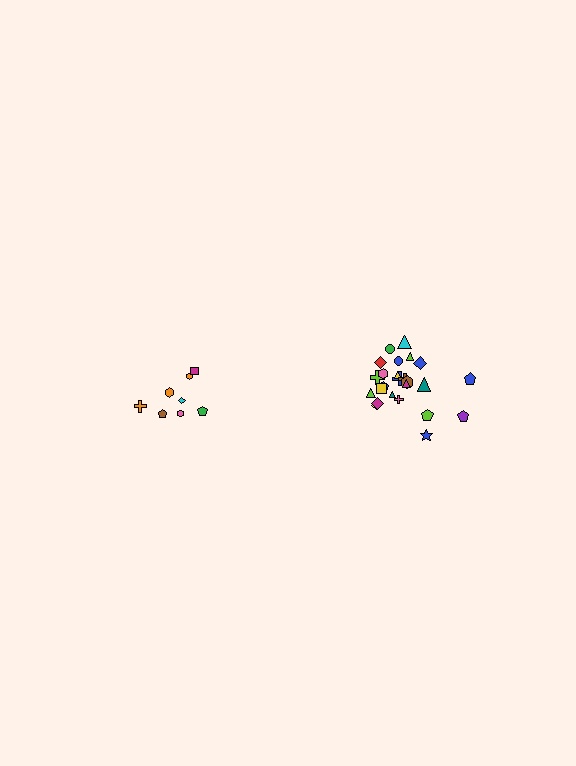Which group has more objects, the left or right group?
The right group.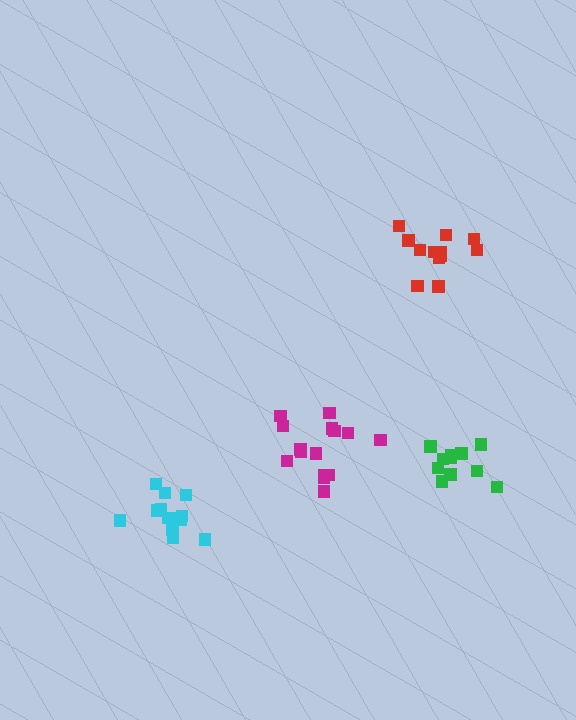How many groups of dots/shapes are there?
There are 4 groups.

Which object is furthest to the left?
The cyan cluster is leftmost.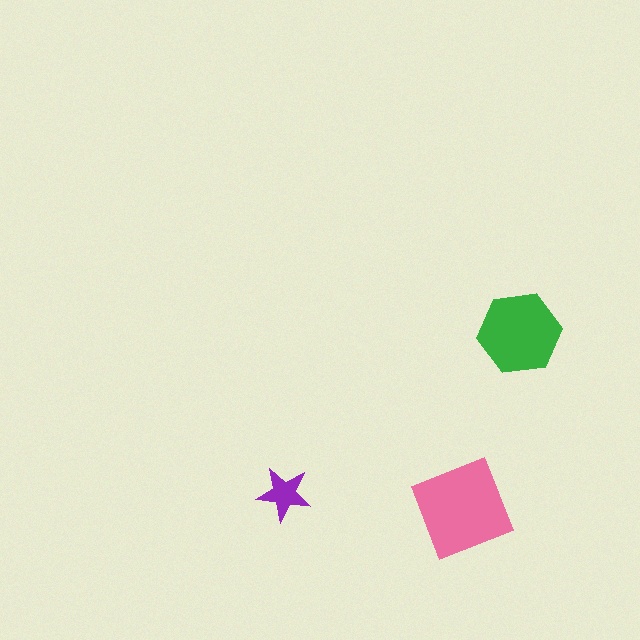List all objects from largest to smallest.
The pink diamond, the green hexagon, the purple star.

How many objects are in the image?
There are 3 objects in the image.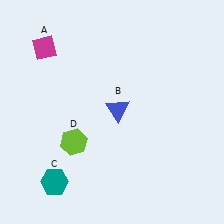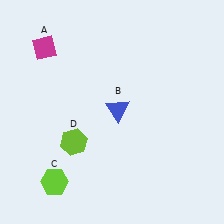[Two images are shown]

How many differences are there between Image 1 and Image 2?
There is 1 difference between the two images.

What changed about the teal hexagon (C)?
In Image 1, C is teal. In Image 2, it changed to lime.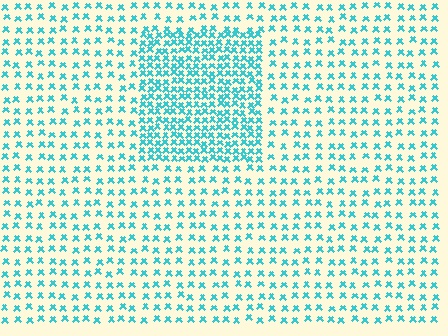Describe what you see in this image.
The image contains small cyan elements arranged at two different densities. A rectangle-shaped region is visible where the elements are more densely packed than the surrounding area.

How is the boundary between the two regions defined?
The boundary is defined by a change in element density (approximately 2.3x ratio). All elements are the same color, size, and shape.